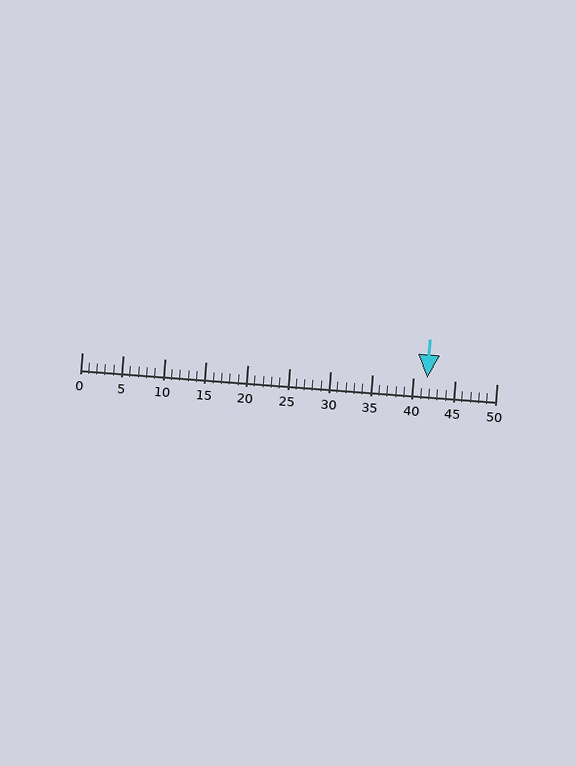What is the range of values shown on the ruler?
The ruler shows values from 0 to 50.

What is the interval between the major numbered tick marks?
The major tick marks are spaced 5 units apart.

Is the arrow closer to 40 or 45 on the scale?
The arrow is closer to 40.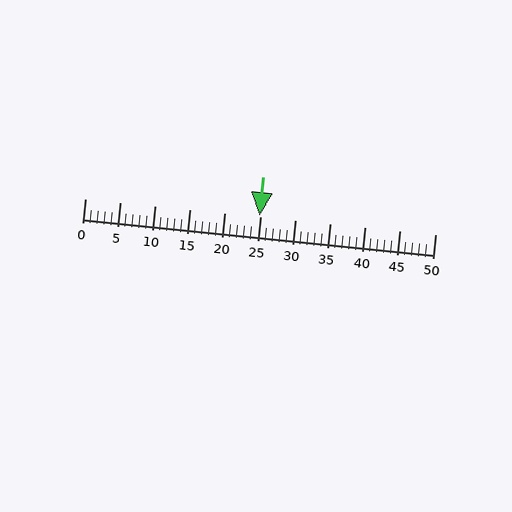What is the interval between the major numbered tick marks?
The major tick marks are spaced 5 units apart.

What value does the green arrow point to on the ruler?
The green arrow points to approximately 25.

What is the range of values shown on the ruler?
The ruler shows values from 0 to 50.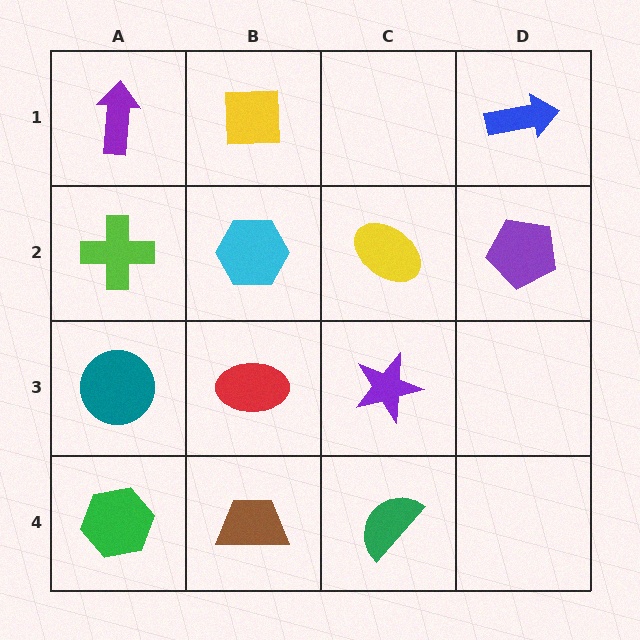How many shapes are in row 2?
4 shapes.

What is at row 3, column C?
A purple star.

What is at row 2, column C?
A yellow ellipse.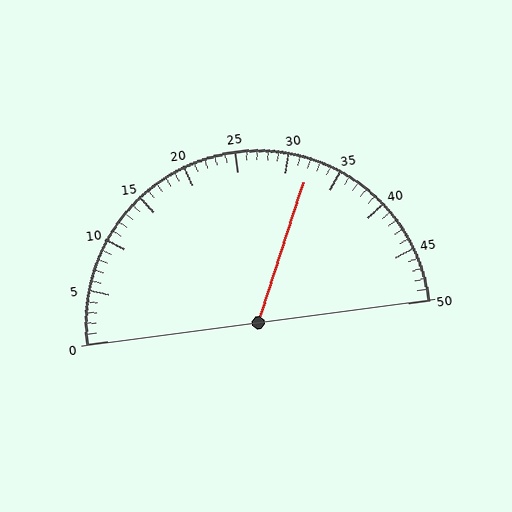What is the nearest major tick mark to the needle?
The nearest major tick mark is 30.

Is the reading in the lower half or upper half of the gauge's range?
The reading is in the upper half of the range (0 to 50).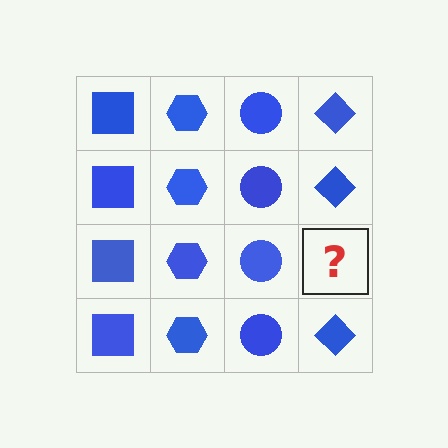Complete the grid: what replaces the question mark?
The question mark should be replaced with a blue diamond.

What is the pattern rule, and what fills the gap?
The rule is that each column has a consistent shape. The gap should be filled with a blue diamond.